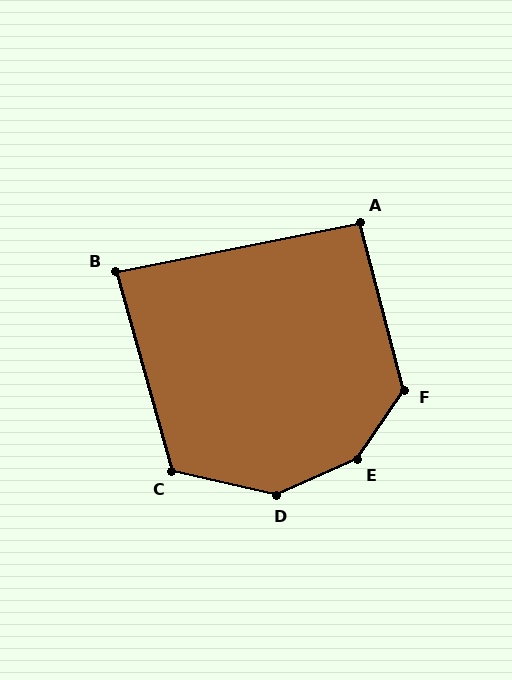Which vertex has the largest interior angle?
E, at approximately 148 degrees.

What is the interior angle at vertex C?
Approximately 118 degrees (obtuse).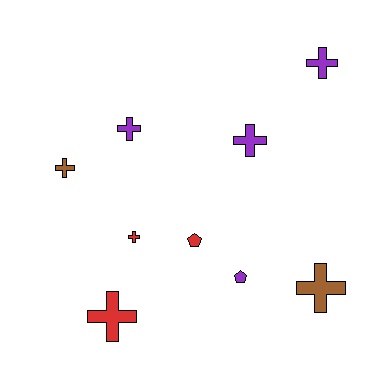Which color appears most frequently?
Purple, with 4 objects.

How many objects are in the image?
There are 9 objects.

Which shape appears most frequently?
Cross, with 7 objects.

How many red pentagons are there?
There is 1 red pentagon.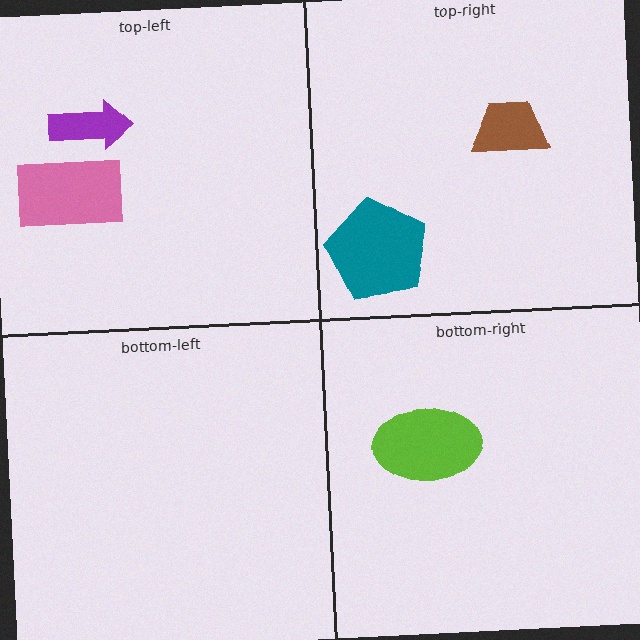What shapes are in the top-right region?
The teal pentagon, the brown trapezoid.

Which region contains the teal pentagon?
The top-right region.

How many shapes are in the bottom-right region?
1.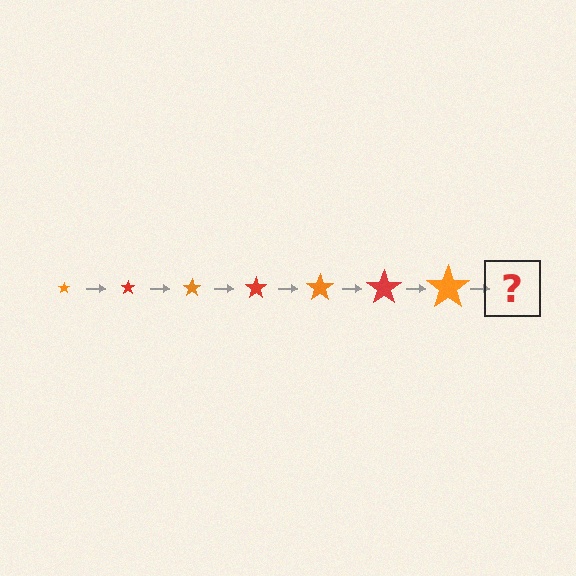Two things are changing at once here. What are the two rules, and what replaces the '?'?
The two rules are that the star grows larger each step and the color cycles through orange and red. The '?' should be a red star, larger than the previous one.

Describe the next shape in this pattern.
It should be a red star, larger than the previous one.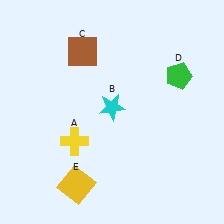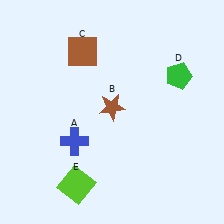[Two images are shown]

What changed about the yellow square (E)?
In Image 1, E is yellow. In Image 2, it changed to lime.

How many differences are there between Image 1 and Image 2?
There are 3 differences between the two images.